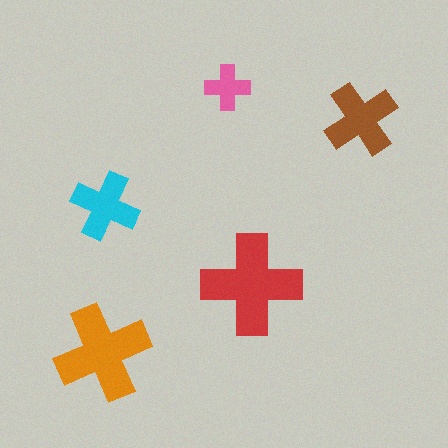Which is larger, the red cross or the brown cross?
The red one.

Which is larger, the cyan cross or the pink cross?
The cyan one.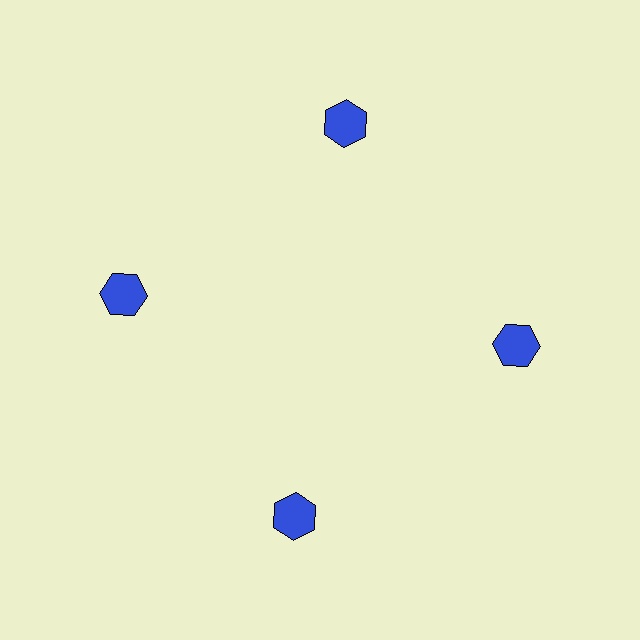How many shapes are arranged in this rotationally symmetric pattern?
There are 4 shapes, arranged in 4 groups of 1.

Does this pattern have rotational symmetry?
Yes, this pattern has 4-fold rotational symmetry. It looks the same after rotating 90 degrees around the center.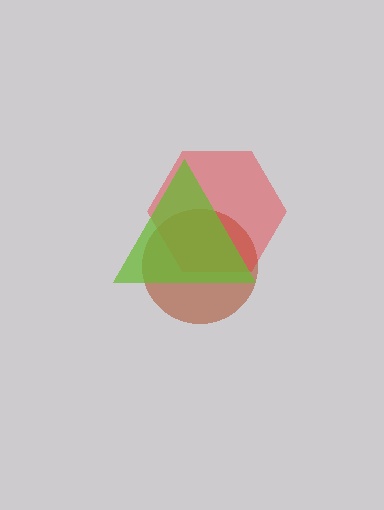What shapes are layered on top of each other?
The layered shapes are: a brown circle, a red hexagon, a lime triangle.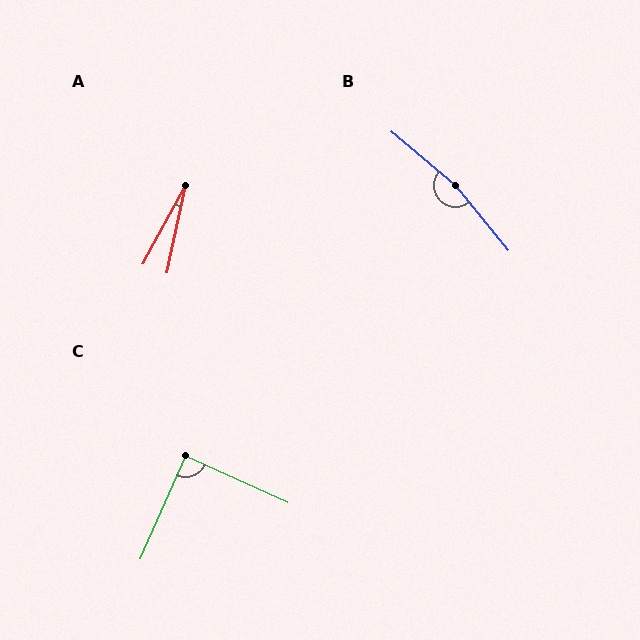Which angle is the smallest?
A, at approximately 17 degrees.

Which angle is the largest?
B, at approximately 169 degrees.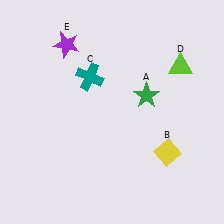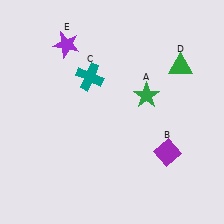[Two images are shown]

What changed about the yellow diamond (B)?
In Image 1, B is yellow. In Image 2, it changed to purple.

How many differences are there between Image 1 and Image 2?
There are 2 differences between the two images.